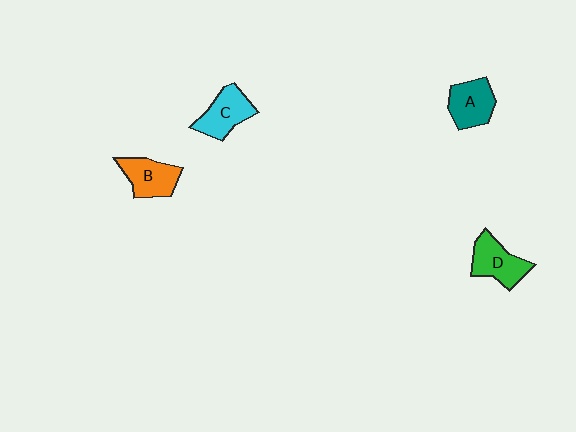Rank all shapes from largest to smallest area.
From largest to smallest: D (green), C (cyan), A (teal), B (orange).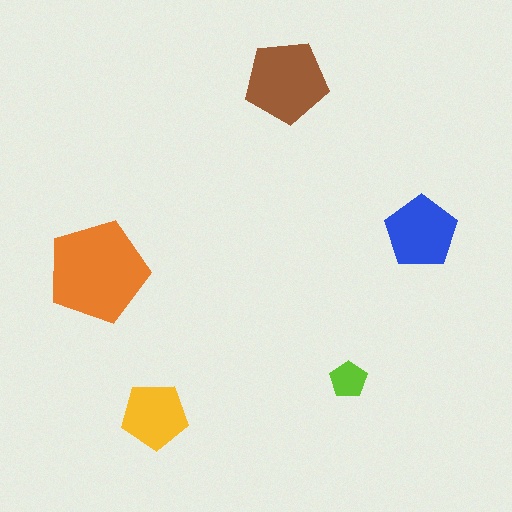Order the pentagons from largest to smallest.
the orange one, the brown one, the blue one, the yellow one, the lime one.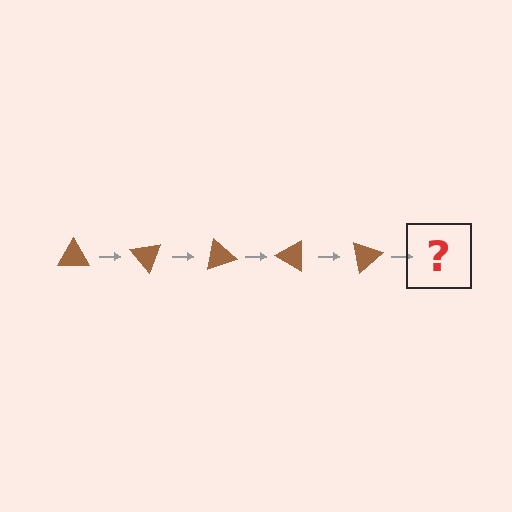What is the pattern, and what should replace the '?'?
The pattern is that the triangle rotates 50 degrees each step. The '?' should be a brown triangle rotated 250 degrees.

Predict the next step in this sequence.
The next step is a brown triangle rotated 250 degrees.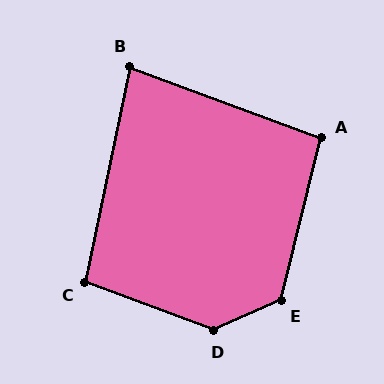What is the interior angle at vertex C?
Approximately 99 degrees (obtuse).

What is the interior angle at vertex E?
Approximately 128 degrees (obtuse).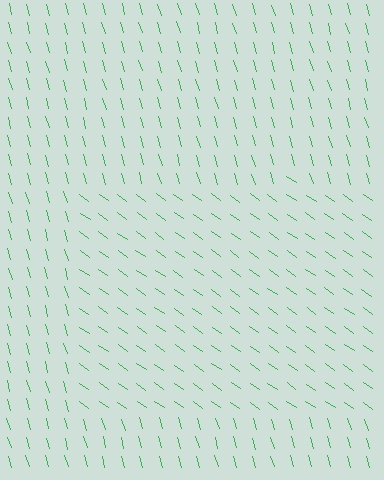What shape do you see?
I see a rectangle.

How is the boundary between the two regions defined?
The boundary is defined purely by a change in line orientation (approximately 39 degrees difference). All lines are the same color and thickness.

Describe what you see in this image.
The image is filled with small green line segments. A rectangle region in the image has lines oriented differently from the surrounding lines, creating a visible texture boundary.